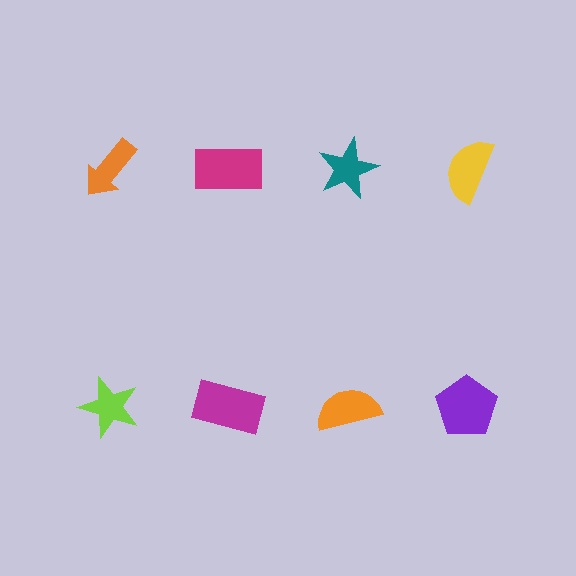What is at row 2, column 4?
A purple pentagon.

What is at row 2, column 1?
A lime star.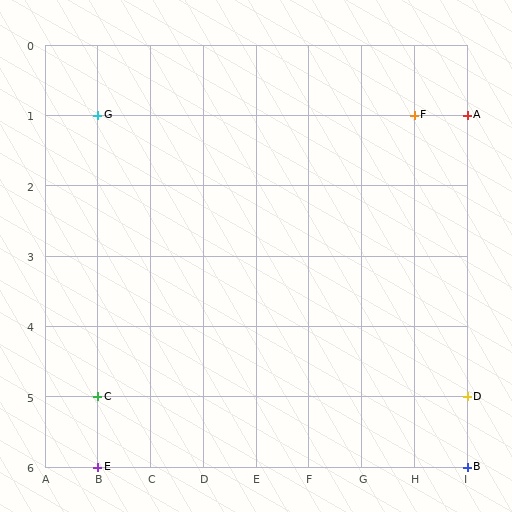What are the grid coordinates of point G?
Point G is at grid coordinates (B, 1).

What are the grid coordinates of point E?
Point E is at grid coordinates (B, 6).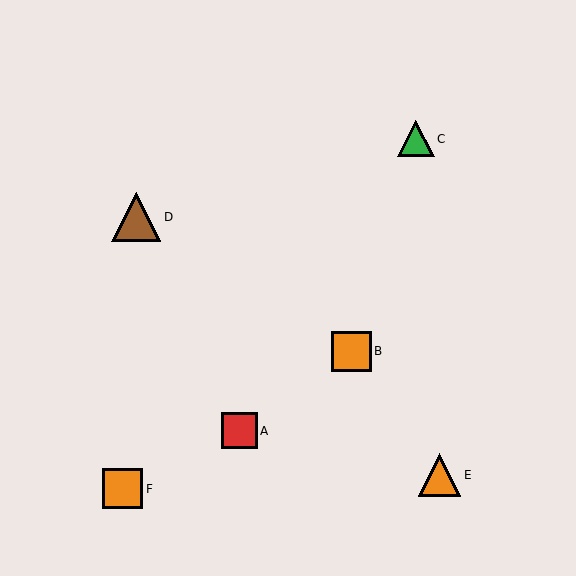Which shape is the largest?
The brown triangle (labeled D) is the largest.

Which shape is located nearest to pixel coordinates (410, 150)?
The green triangle (labeled C) at (416, 139) is nearest to that location.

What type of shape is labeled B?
Shape B is an orange square.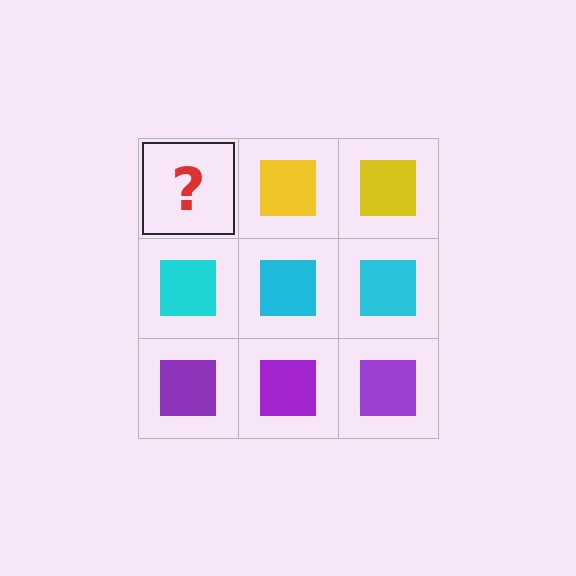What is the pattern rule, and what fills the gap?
The rule is that each row has a consistent color. The gap should be filled with a yellow square.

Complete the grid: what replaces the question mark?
The question mark should be replaced with a yellow square.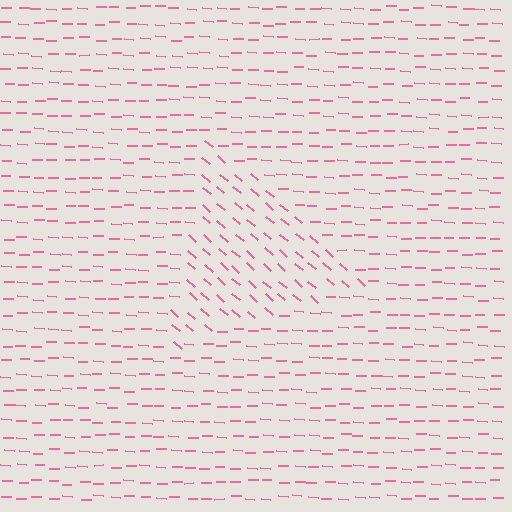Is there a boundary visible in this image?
Yes, there is a texture boundary formed by a change in line orientation.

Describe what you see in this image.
The image is filled with small pink line segments. A triangle region in the image has lines oriented differently from the surrounding lines, creating a visible texture boundary.